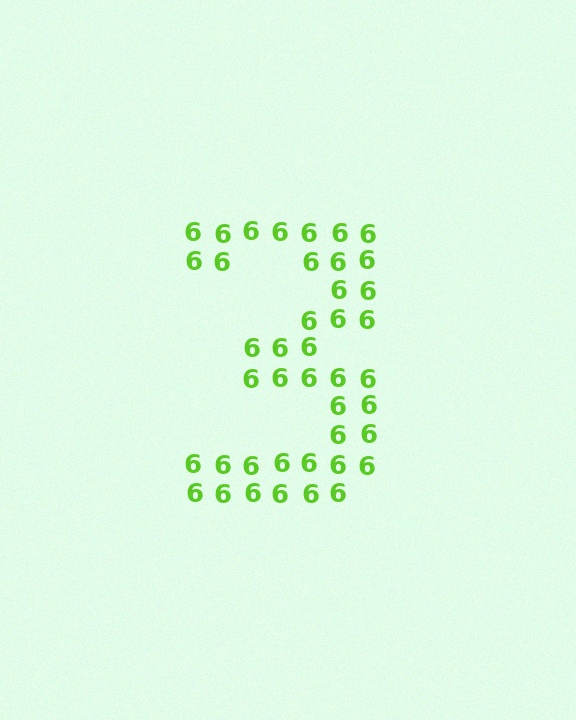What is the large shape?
The large shape is the digit 3.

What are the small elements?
The small elements are digit 6's.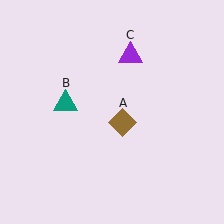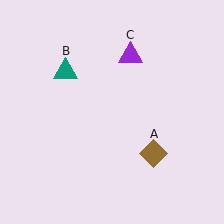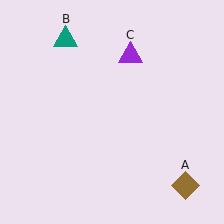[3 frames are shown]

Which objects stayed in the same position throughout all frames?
Purple triangle (object C) remained stationary.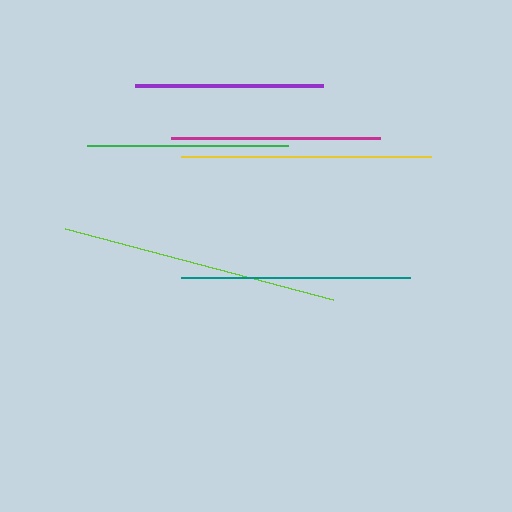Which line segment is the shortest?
The purple line is the shortest at approximately 188 pixels.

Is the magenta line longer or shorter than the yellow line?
The yellow line is longer than the magenta line.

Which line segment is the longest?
The lime line is the longest at approximately 277 pixels.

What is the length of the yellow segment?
The yellow segment is approximately 250 pixels long.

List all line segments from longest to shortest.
From longest to shortest: lime, yellow, teal, magenta, green, purple.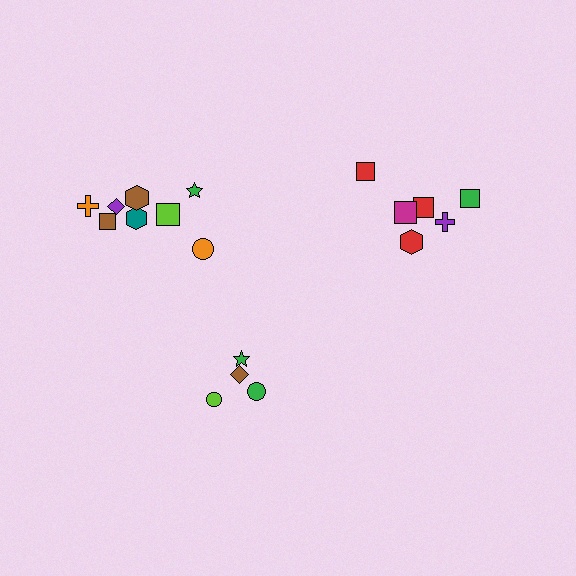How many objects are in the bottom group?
There are 4 objects.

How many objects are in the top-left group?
There are 8 objects.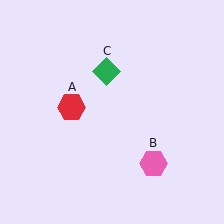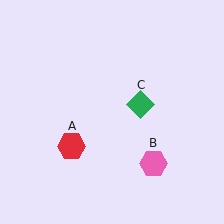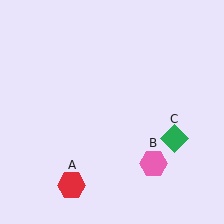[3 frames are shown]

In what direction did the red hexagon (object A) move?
The red hexagon (object A) moved down.